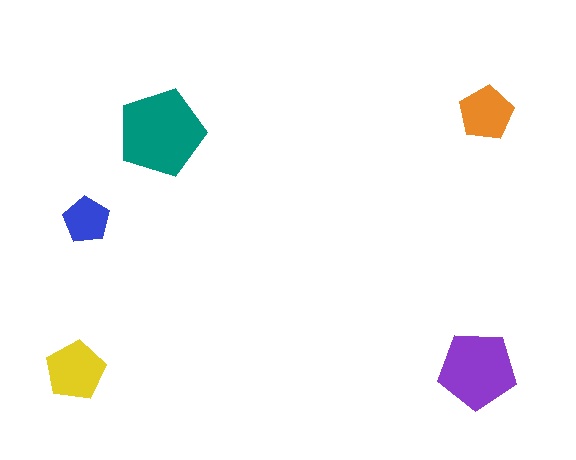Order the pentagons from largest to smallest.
the teal one, the purple one, the yellow one, the orange one, the blue one.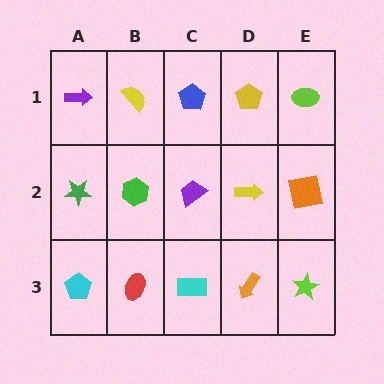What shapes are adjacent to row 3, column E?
An orange square (row 2, column E), an orange arrow (row 3, column D).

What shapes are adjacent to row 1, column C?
A purple trapezoid (row 2, column C), a yellow semicircle (row 1, column B), a yellow pentagon (row 1, column D).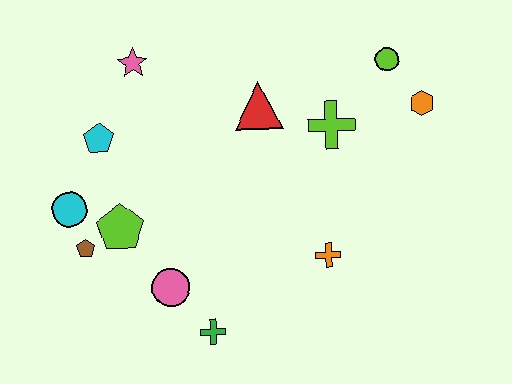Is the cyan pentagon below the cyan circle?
No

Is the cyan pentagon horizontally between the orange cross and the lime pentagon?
No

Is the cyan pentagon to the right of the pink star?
No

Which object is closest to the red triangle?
The lime cross is closest to the red triangle.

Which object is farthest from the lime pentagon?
The orange hexagon is farthest from the lime pentagon.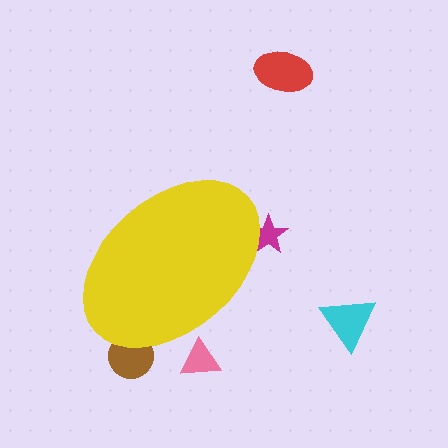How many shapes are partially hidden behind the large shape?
3 shapes are partially hidden.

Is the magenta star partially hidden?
Yes, the magenta star is partially hidden behind the yellow ellipse.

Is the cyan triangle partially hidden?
No, the cyan triangle is fully visible.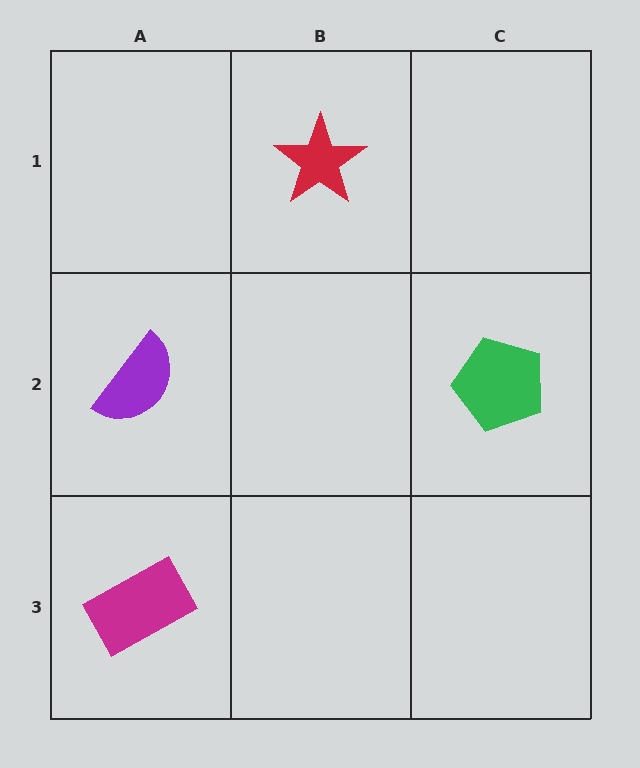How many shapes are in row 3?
1 shape.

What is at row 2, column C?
A green pentagon.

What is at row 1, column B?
A red star.